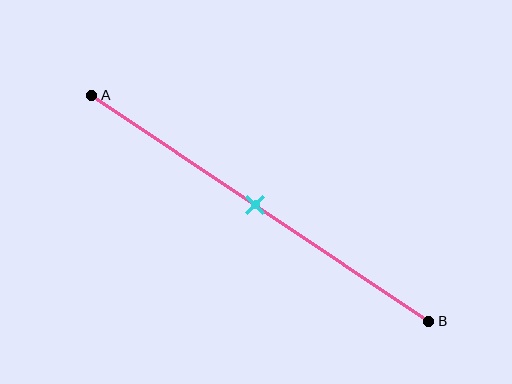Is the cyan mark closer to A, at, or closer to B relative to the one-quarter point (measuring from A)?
The cyan mark is closer to point B than the one-quarter point of segment AB.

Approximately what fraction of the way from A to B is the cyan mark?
The cyan mark is approximately 50% of the way from A to B.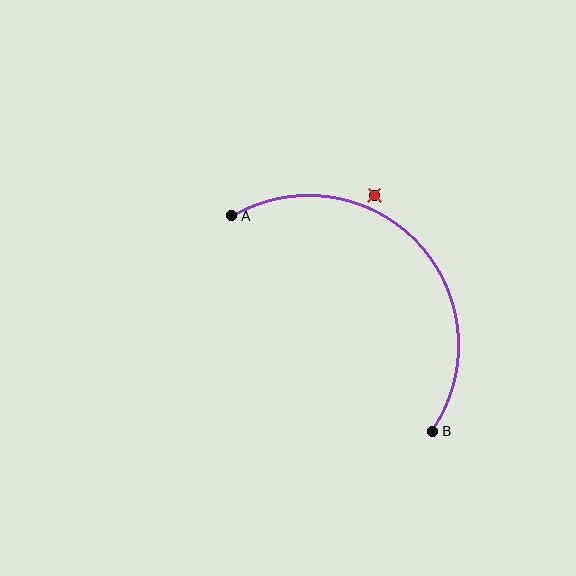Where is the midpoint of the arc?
The arc midpoint is the point on the curve farthest from the straight line joining A and B. It sits above and to the right of that line.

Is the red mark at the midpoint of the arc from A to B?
No — the red mark does not lie on the arc at all. It sits slightly outside the curve.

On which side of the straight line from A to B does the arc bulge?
The arc bulges above and to the right of the straight line connecting A and B.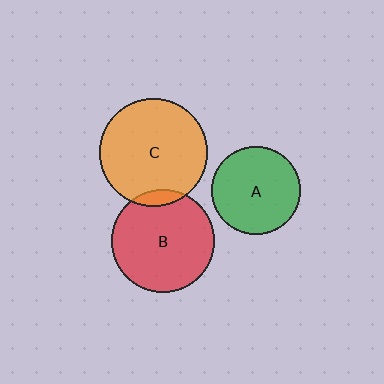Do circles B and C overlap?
Yes.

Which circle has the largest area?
Circle C (orange).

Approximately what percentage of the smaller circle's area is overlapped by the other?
Approximately 5%.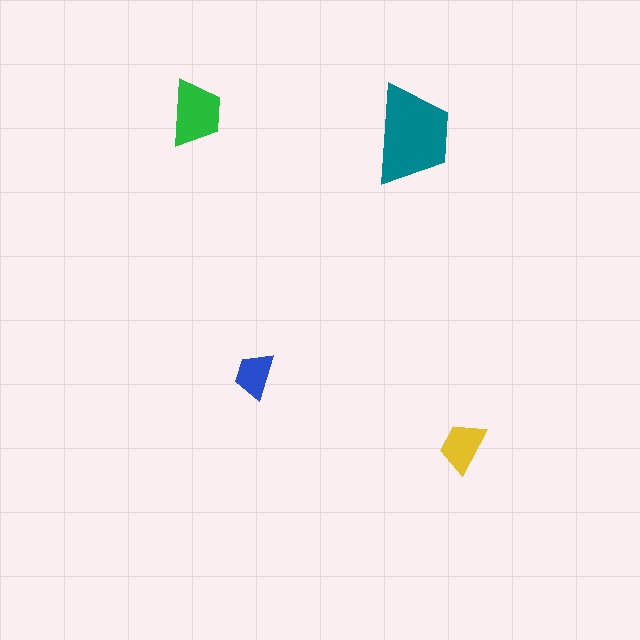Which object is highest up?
The green trapezoid is topmost.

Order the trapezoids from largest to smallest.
the teal one, the green one, the yellow one, the blue one.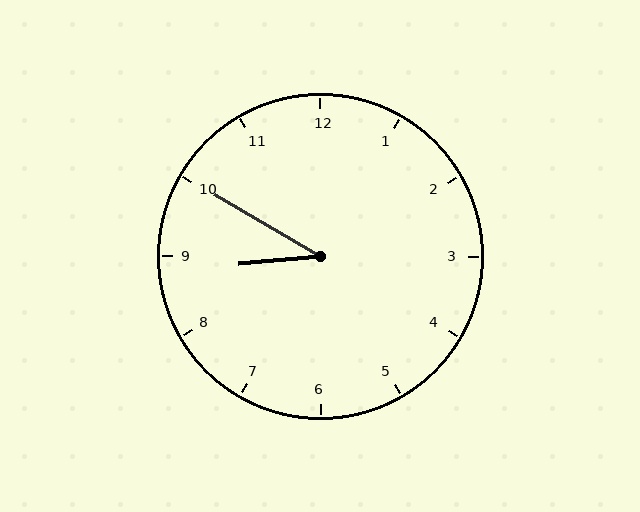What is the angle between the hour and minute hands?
Approximately 35 degrees.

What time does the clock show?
8:50.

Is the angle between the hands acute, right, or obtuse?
It is acute.